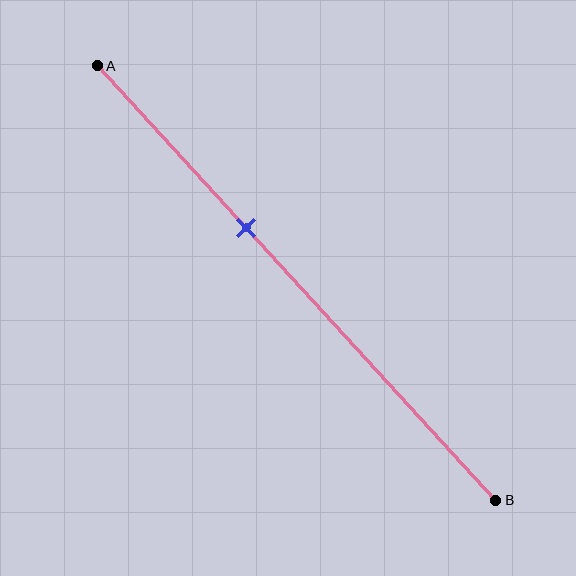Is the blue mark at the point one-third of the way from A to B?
No, the mark is at about 35% from A, not at the 33% one-third point.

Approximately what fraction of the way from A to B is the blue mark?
The blue mark is approximately 35% of the way from A to B.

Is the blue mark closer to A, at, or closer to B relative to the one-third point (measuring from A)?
The blue mark is closer to point B than the one-third point of segment AB.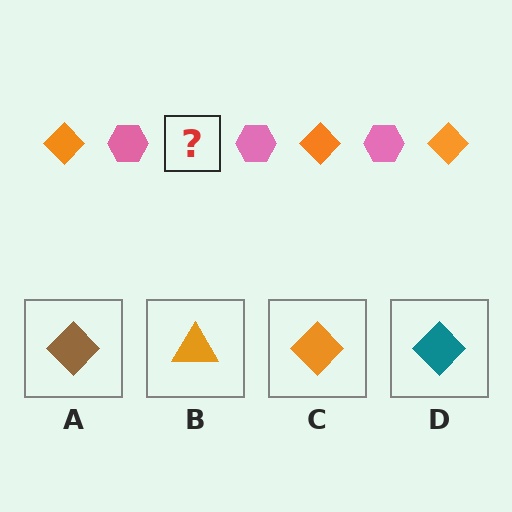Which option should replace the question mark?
Option C.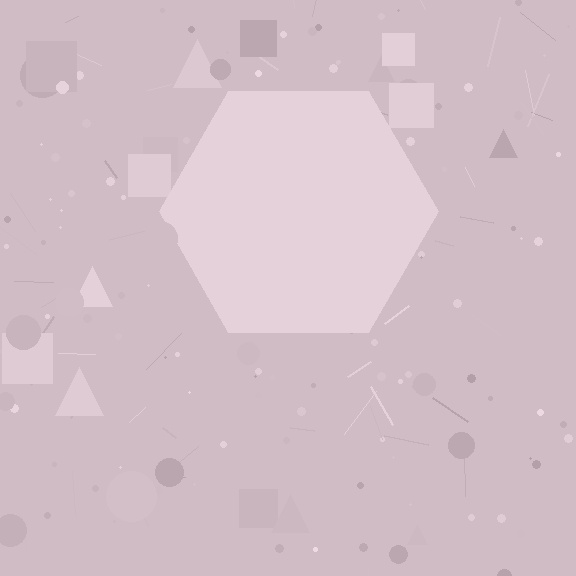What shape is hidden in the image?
A hexagon is hidden in the image.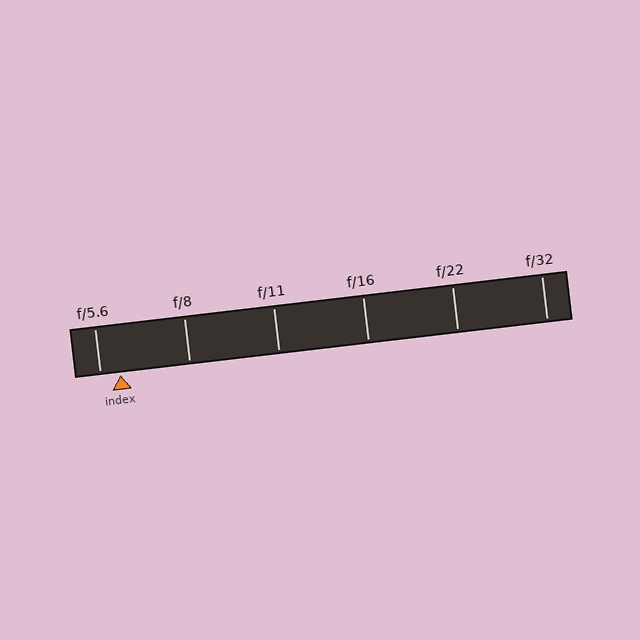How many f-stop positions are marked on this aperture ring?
There are 6 f-stop positions marked.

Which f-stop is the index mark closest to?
The index mark is closest to f/5.6.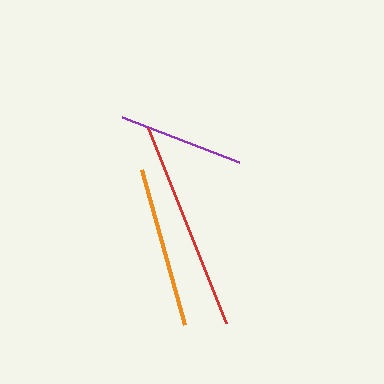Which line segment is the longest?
The red line is the longest at approximately 209 pixels.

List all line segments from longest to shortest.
From longest to shortest: red, orange, purple.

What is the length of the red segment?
The red segment is approximately 209 pixels long.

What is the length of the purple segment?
The purple segment is approximately 125 pixels long.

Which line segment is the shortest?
The purple line is the shortest at approximately 125 pixels.